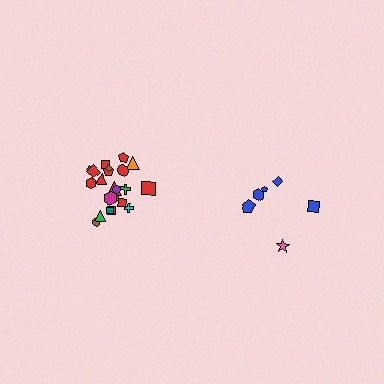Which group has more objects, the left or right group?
The left group.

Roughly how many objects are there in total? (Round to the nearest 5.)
Roughly 30 objects in total.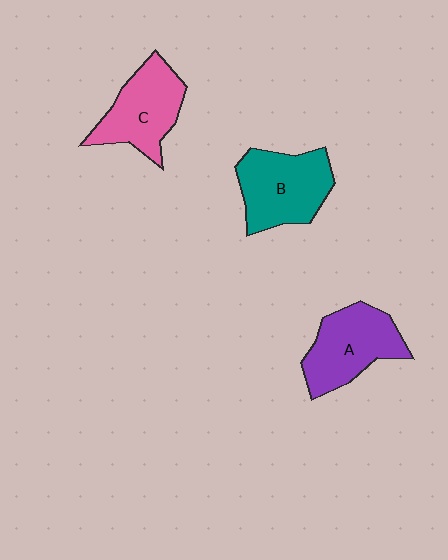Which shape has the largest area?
Shape B (teal).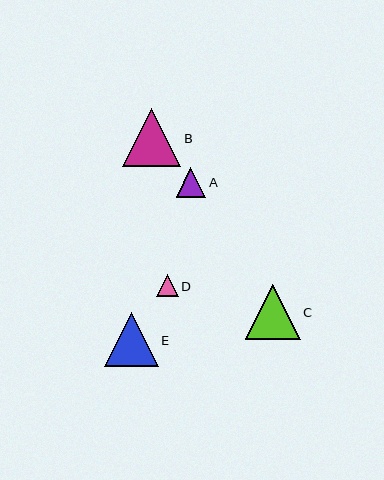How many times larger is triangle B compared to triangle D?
Triangle B is approximately 2.6 times the size of triangle D.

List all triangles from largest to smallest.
From largest to smallest: B, C, E, A, D.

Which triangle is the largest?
Triangle B is the largest with a size of approximately 58 pixels.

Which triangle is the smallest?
Triangle D is the smallest with a size of approximately 22 pixels.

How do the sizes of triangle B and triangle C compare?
Triangle B and triangle C are approximately the same size.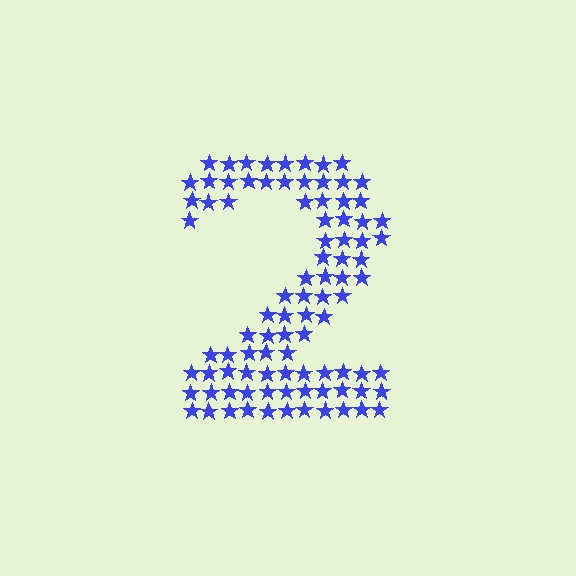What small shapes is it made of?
It is made of small stars.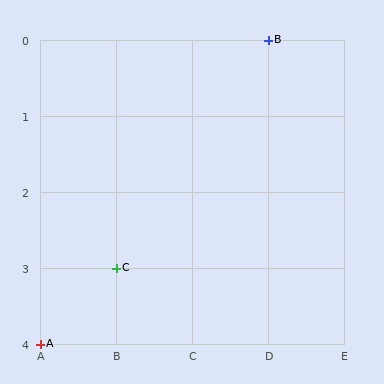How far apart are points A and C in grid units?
Points A and C are 1 column and 1 row apart (about 1.4 grid units diagonally).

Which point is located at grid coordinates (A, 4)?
Point A is at (A, 4).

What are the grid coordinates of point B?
Point B is at grid coordinates (D, 0).